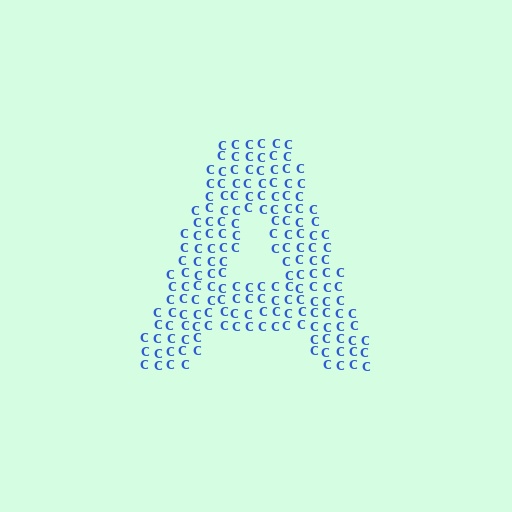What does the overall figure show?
The overall figure shows the letter A.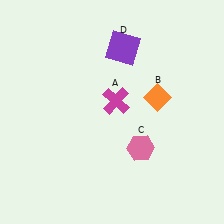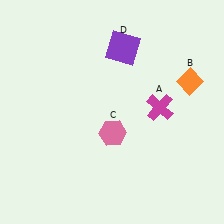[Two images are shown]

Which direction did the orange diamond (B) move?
The orange diamond (B) moved right.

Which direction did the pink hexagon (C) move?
The pink hexagon (C) moved left.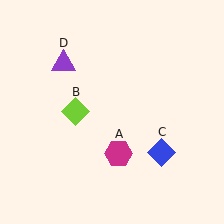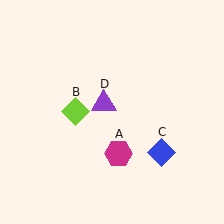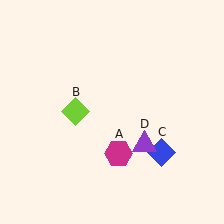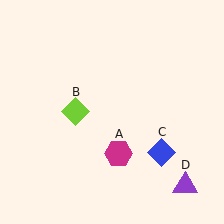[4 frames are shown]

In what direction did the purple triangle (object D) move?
The purple triangle (object D) moved down and to the right.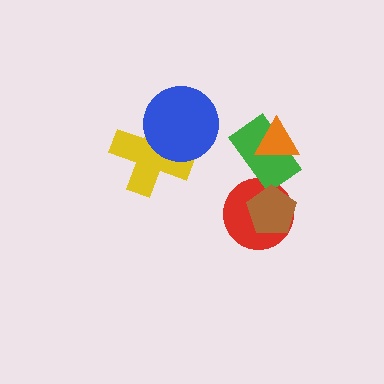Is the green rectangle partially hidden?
Yes, it is partially covered by another shape.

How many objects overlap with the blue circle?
1 object overlaps with the blue circle.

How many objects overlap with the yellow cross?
1 object overlaps with the yellow cross.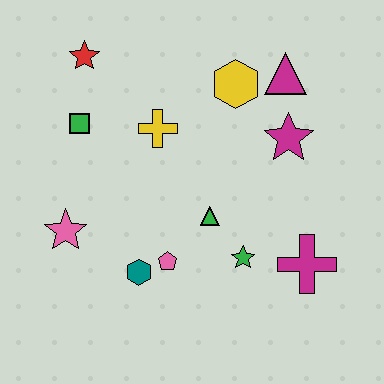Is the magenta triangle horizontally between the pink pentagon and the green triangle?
No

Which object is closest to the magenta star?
The magenta triangle is closest to the magenta star.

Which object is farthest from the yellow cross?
The magenta cross is farthest from the yellow cross.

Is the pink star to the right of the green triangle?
No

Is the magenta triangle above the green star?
Yes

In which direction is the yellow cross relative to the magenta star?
The yellow cross is to the left of the magenta star.